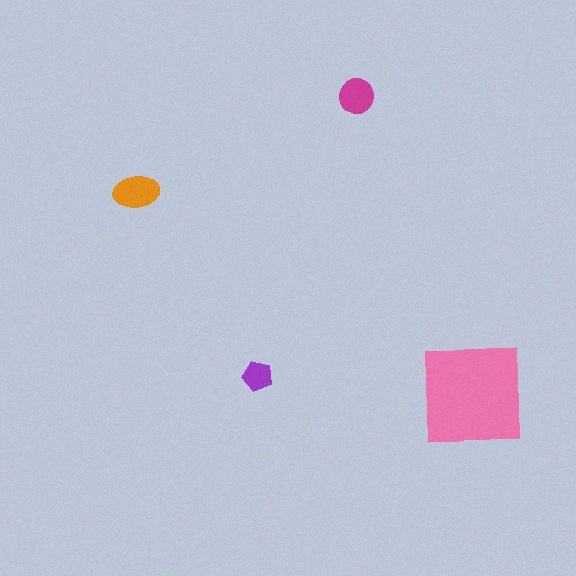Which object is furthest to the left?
The orange ellipse is leftmost.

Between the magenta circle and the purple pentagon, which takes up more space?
The magenta circle.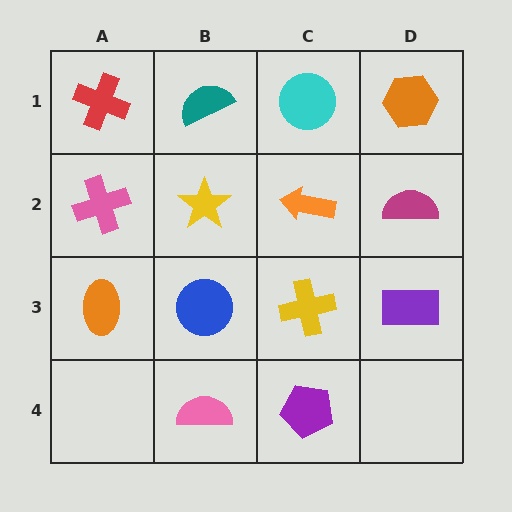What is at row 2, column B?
A yellow star.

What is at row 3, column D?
A purple rectangle.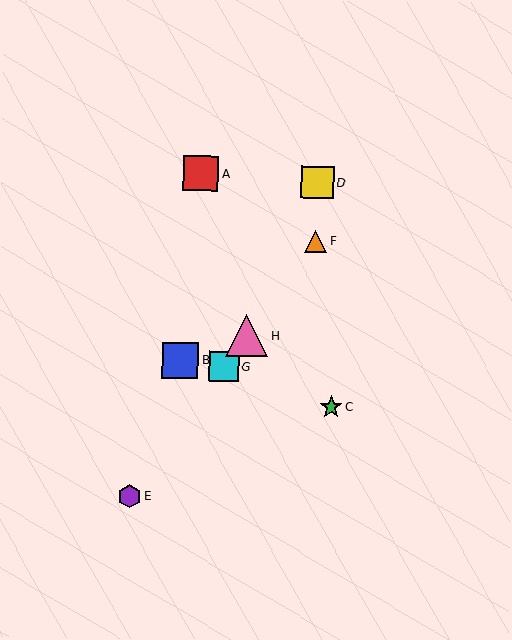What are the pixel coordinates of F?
Object F is at (316, 241).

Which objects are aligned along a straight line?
Objects E, F, G, H are aligned along a straight line.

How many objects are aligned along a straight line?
4 objects (E, F, G, H) are aligned along a straight line.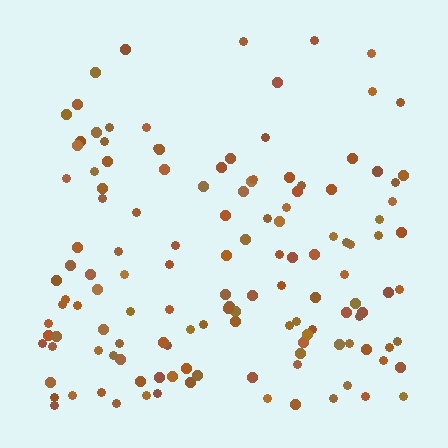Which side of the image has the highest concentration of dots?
The bottom.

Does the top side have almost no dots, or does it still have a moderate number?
Still a moderate number, just noticeably fewer than the bottom.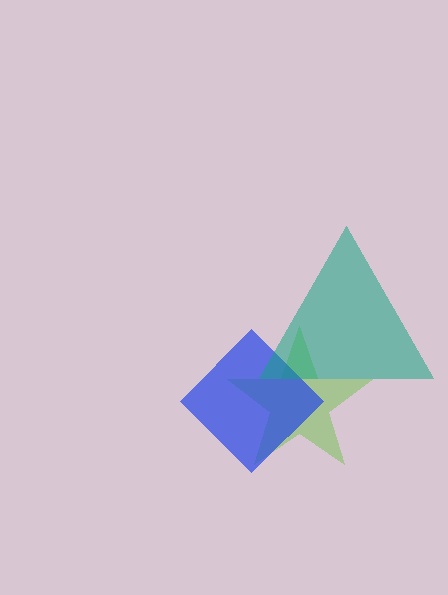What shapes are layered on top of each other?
The layered shapes are: a lime star, a blue diamond, a teal triangle.